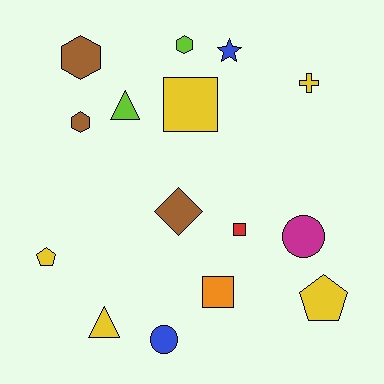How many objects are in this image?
There are 15 objects.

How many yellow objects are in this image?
There are 5 yellow objects.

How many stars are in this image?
There is 1 star.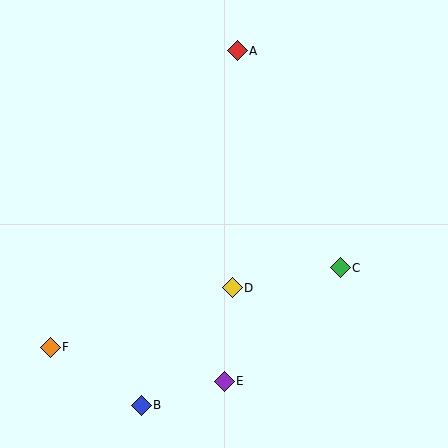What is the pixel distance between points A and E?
The distance between A and E is 331 pixels.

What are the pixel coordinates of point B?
Point B is at (141, 405).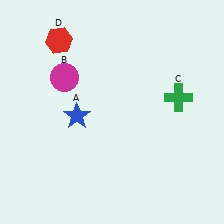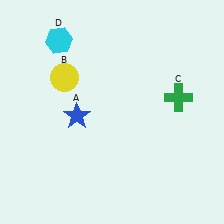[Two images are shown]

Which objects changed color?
B changed from magenta to yellow. D changed from red to cyan.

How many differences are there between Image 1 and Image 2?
There are 2 differences between the two images.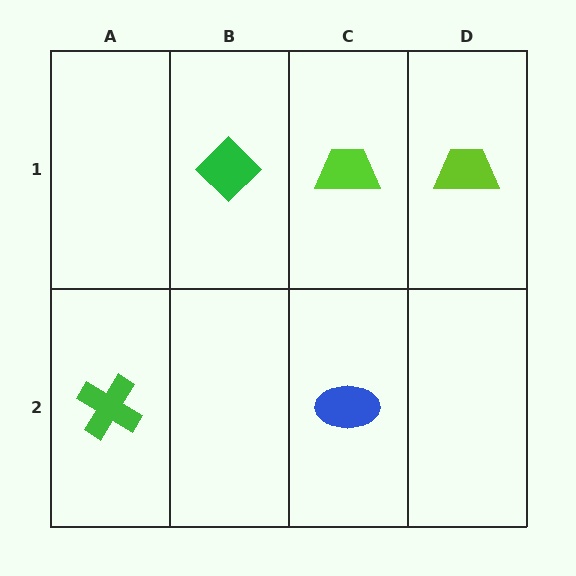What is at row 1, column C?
A lime trapezoid.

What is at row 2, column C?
A blue ellipse.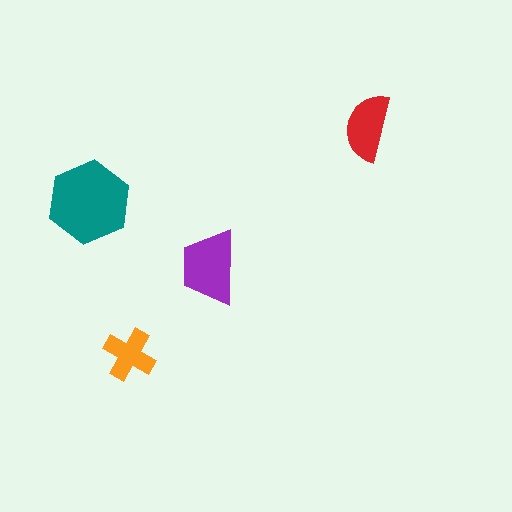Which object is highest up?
The red semicircle is topmost.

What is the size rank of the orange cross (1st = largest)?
4th.